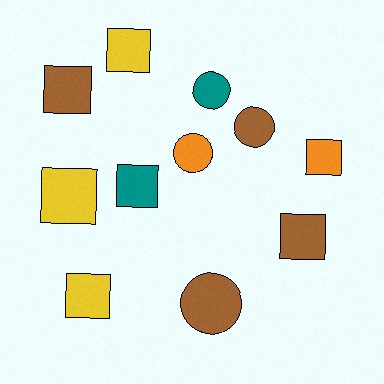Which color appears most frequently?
Brown, with 4 objects.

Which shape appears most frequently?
Square, with 7 objects.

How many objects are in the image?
There are 11 objects.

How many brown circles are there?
There are 2 brown circles.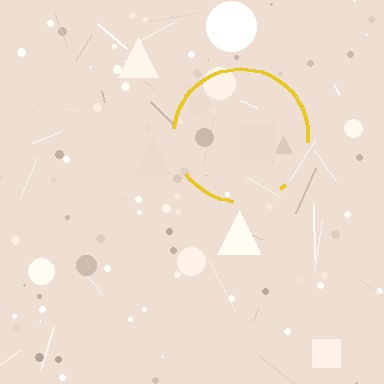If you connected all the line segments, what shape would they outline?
They would outline a circle.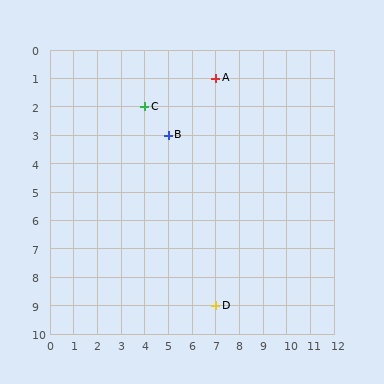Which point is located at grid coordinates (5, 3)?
Point B is at (5, 3).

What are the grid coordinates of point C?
Point C is at grid coordinates (4, 2).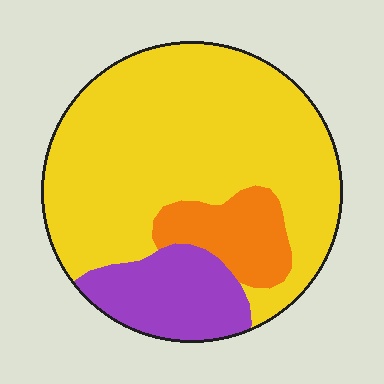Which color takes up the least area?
Orange, at roughly 10%.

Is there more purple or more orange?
Purple.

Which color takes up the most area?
Yellow, at roughly 70%.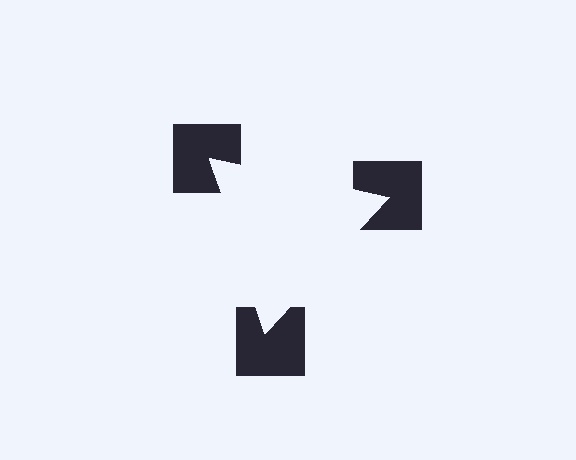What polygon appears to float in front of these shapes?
An illusory triangle — its edges are inferred from the aligned wedge cuts in the notched squares, not physically drawn.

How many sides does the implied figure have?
3 sides.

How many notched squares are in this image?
There are 3 — one at each vertex of the illusory triangle.